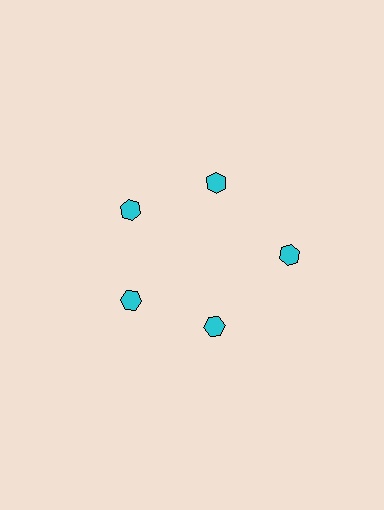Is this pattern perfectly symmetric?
No. The 5 cyan hexagons are arranged in a ring, but one element near the 3 o'clock position is pushed outward from the center, breaking the 5-fold rotational symmetry.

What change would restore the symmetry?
The symmetry would be restored by moving it inward, back onto the ring so that all 5 hexagons sit at equal angles and equal distance from the center.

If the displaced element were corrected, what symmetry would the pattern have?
It would have 5-fold rotational symmetry — the pattern would map onto itself every 72 degrees.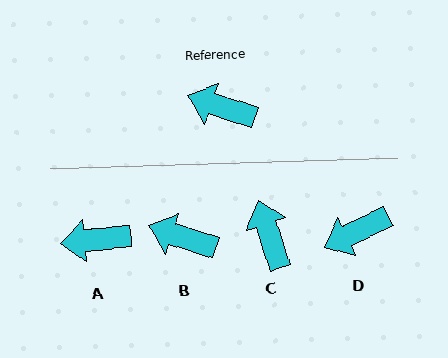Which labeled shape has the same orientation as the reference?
B.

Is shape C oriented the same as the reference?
No, it is off by about 53 degrees.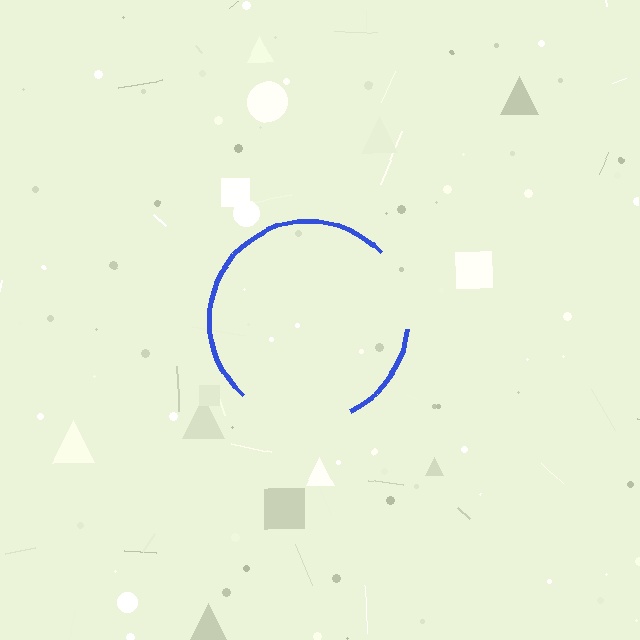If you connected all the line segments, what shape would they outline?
They would outline a circle.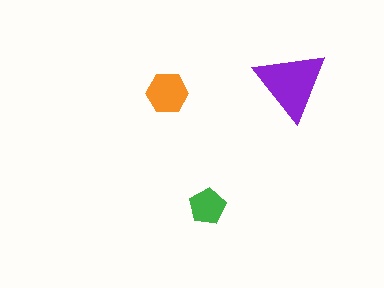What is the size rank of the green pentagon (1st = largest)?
3rd.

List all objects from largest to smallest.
The purple triangle, the orange hexagon, the green pentagon.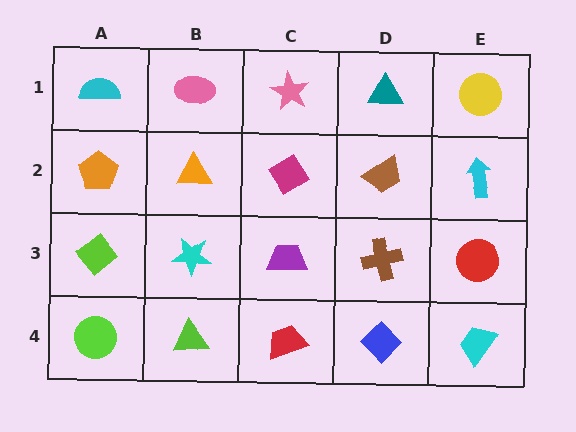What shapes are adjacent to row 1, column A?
An orange pentagon (row 2, column A), a pink ellipse (row 1, column B).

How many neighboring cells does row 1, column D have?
3.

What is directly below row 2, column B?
A cyan star.